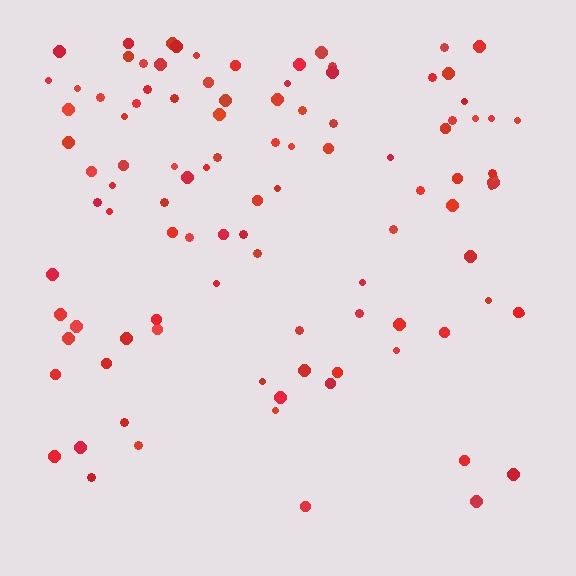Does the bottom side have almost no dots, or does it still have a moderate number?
Still a moderate number, just noticeably fewer than the top.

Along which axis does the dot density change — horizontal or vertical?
Vertical.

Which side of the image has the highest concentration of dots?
The top.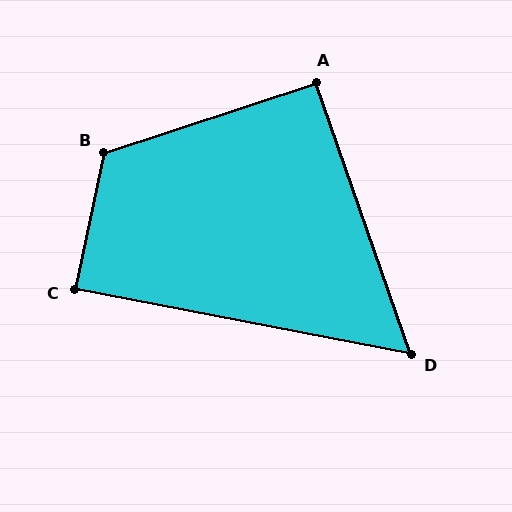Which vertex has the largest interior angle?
B, at approximately 120 degrees.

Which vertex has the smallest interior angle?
D, at approximately 60 degrees.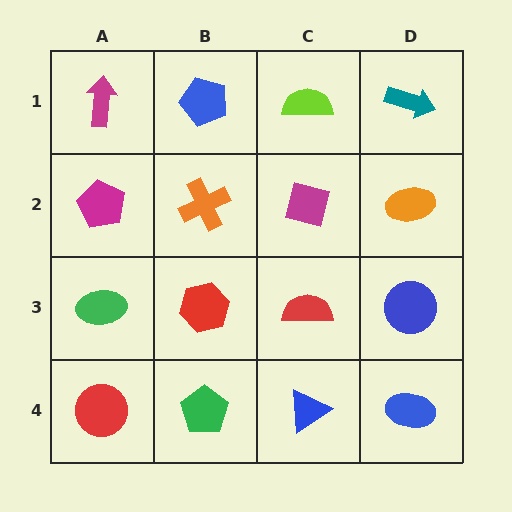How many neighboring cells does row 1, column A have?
2.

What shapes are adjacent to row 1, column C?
A magenta diamond (row 2, column C), a blue pentagon (row 1, column B), a teal arrow (row 1, column D).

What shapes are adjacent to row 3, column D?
An orange ellipse (row 2, column D), a blue ellipse (row 4, column D), a red semicircle (row 3, column C).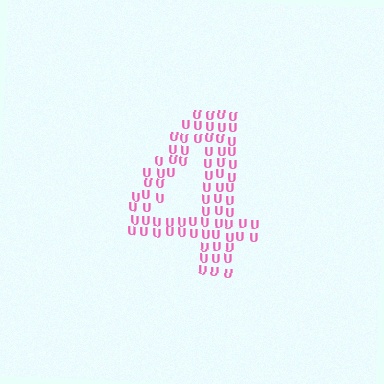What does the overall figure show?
The overall figure shows the digit 4.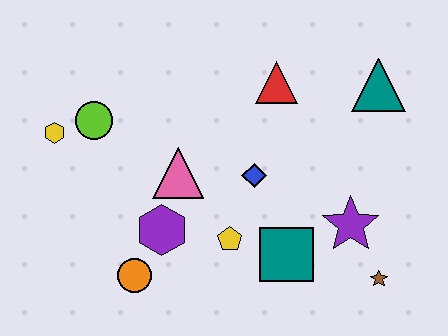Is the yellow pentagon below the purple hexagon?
Yes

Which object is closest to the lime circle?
The yellow hexagon is closest to the lime circle.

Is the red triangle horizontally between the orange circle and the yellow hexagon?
No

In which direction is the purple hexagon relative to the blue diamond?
The purple hexagon is to the left of the blue diamond.